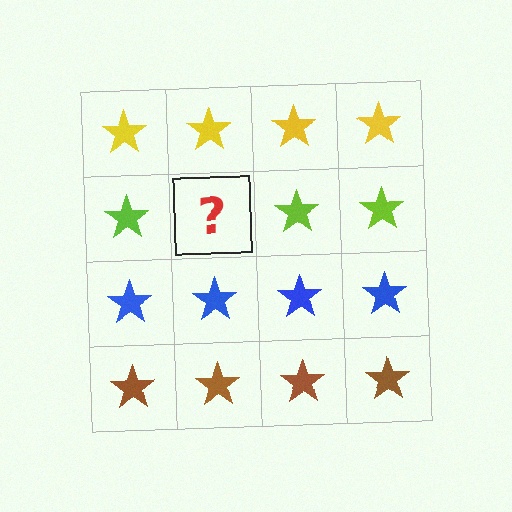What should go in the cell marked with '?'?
The missing cell should contain a lime star.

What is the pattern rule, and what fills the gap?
The rule is that each row has a consistent color. The gap should be filled with a lime star.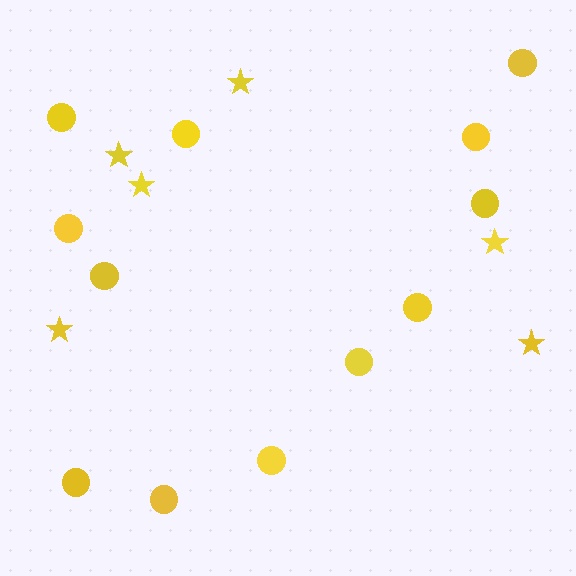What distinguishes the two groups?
There are 2 groups: one group of stars (6) and one group of circles (12).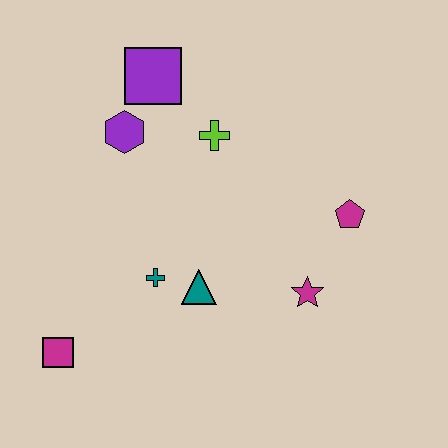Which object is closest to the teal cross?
The teal triangle is closest to the teal cross.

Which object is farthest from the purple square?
The magenta square is farthest from the purple square.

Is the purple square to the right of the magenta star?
No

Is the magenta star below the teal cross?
Yes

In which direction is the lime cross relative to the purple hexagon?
The lime cross is to the right of the purple hexagon.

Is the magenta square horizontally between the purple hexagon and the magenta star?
No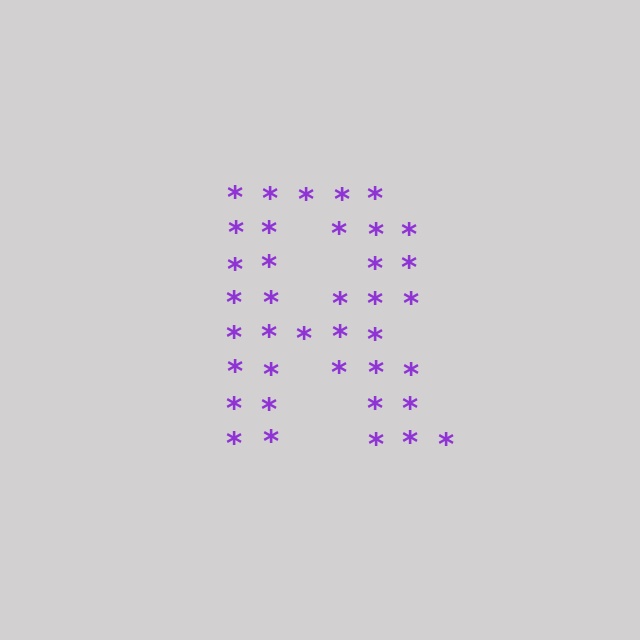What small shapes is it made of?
It is made of small asterisks.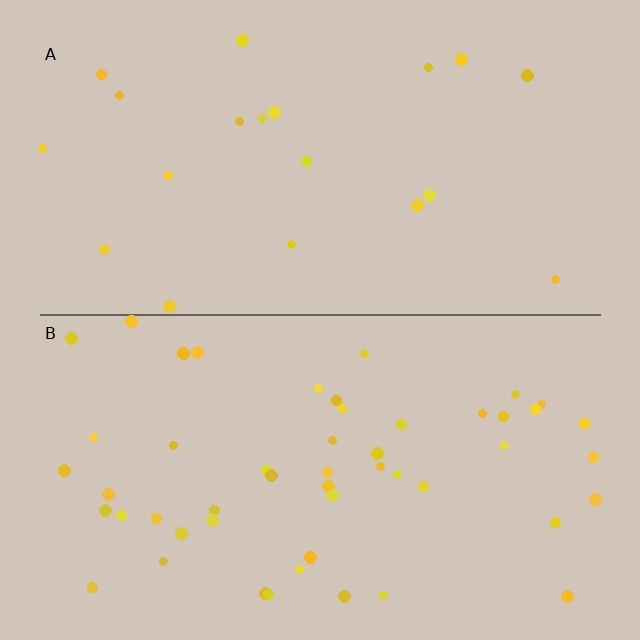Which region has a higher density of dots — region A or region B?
B (the bottom).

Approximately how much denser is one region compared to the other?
Approximately 2.6× — region B over region A.